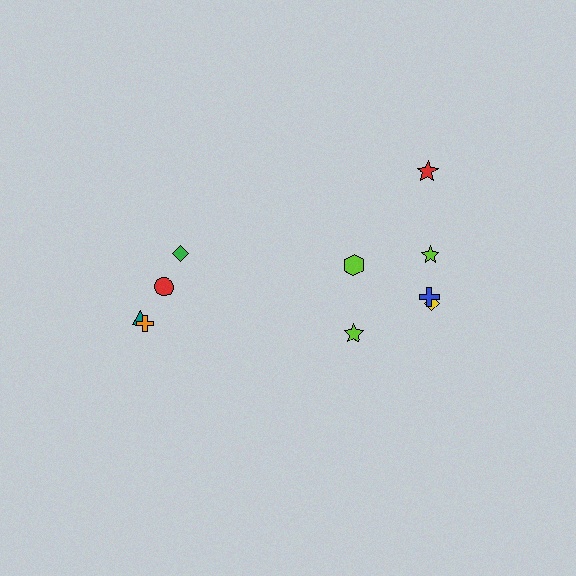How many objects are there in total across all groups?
There are 10 objects.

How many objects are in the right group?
There are 6 objects.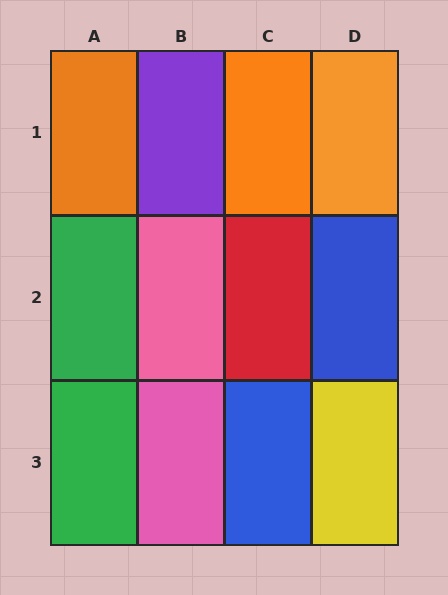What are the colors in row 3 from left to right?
Green, pink, blue, yellow.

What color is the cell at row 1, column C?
Orange.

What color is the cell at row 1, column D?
Orange.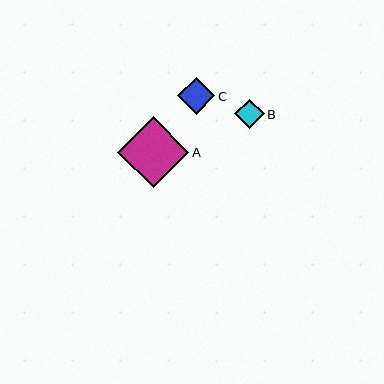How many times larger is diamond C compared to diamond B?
Diamond C is approximately 1.3 times the size of diamond B.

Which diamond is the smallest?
Diamond B is the smallest with a size of approximately 29 pixels.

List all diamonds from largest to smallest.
From largest to smallest: A, C, B.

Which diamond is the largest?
Diamond A is the largest with a size of approximately 71 pixels.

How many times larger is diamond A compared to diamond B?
Diamond A is approximately 2.4 times the size of diamond B.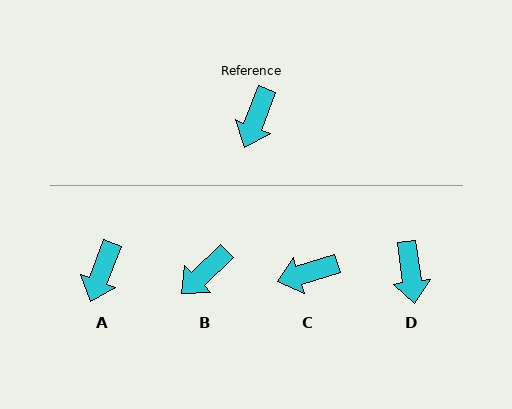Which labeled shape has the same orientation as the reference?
A.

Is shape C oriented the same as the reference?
No, it is off by about 52 degrees.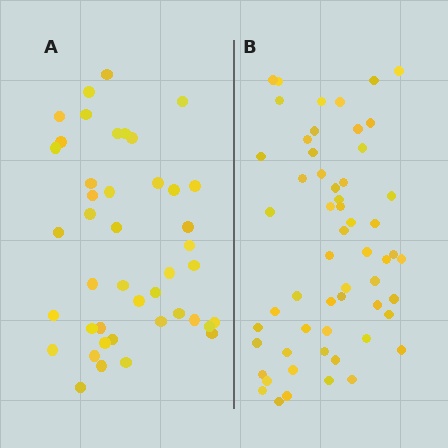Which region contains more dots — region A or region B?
Region B (the right region) has more dots.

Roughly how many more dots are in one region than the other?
Region B has approximately 15 more dots than region A.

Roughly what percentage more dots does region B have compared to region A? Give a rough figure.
About 35% more.